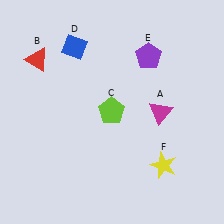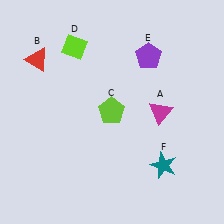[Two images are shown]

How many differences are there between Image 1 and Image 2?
There are 2 differences between the two images.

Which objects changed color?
D changed from blue to lime. F changed from yellow to teal.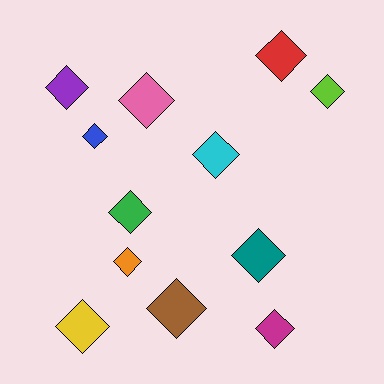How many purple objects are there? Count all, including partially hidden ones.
There is 1 purple object.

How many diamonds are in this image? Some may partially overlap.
There are 12 diamonds.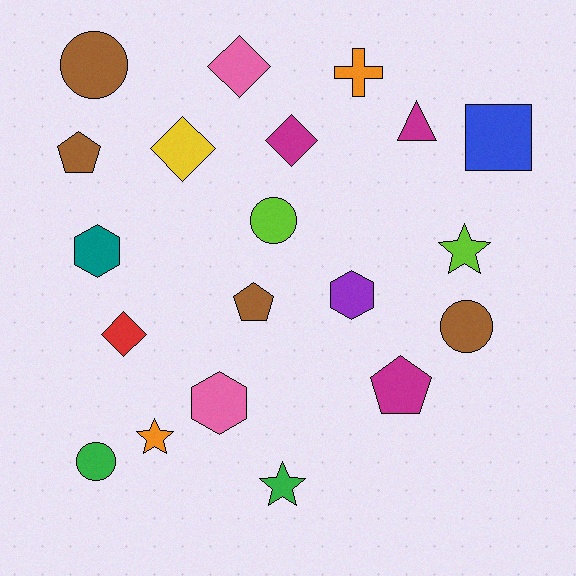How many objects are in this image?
There are 20 objects.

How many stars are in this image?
There are 3 stars.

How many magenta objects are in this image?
There are 3 magenta objects.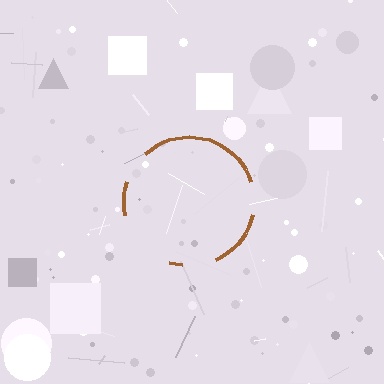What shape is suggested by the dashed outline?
The dashed outline suggests a circle.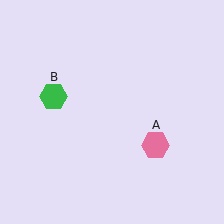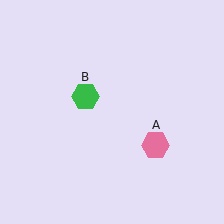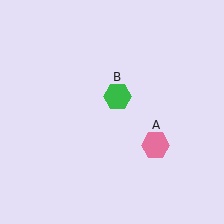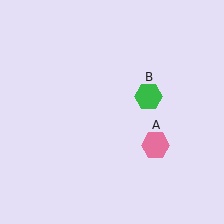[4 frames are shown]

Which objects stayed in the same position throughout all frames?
Pink hexagon (object A) remained stationary.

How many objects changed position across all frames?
1 object changed position: green hexagon (object B).